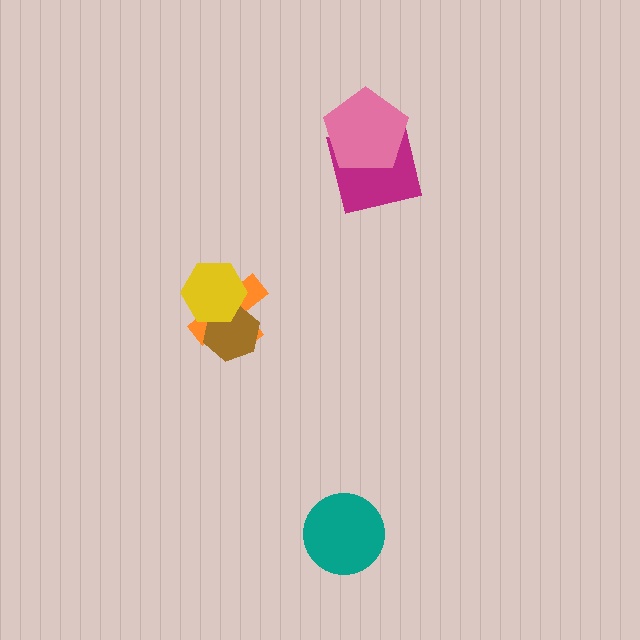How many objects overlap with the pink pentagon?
1 object overlaps with the pink pentagon.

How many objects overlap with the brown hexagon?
2 objects overlap with the brown hexagon.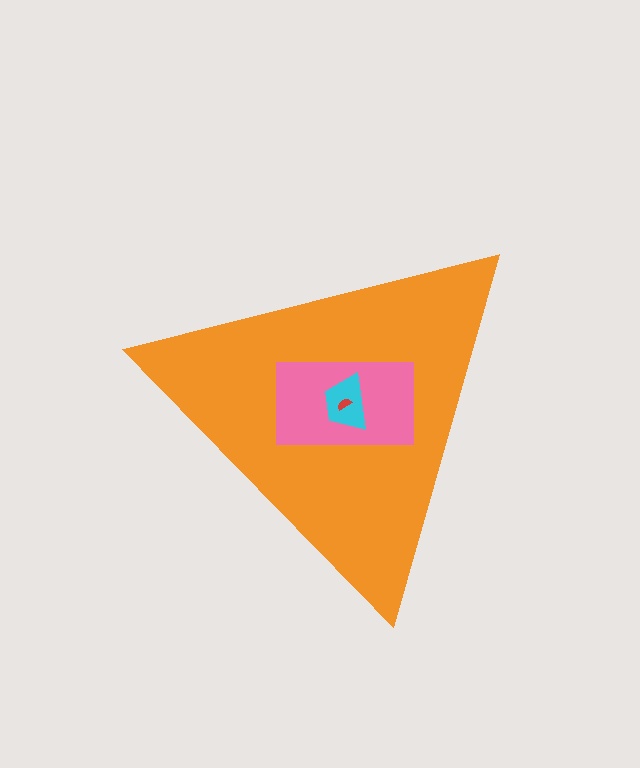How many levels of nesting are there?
4.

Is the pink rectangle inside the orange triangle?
Yes.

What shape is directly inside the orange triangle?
The pink rectangle.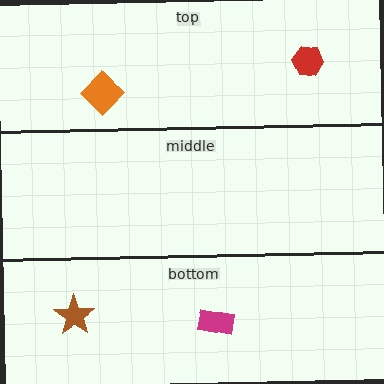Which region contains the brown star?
The bottom region.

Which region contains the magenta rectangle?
The bottom region.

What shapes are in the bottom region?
The brown star, the magenta rectangle.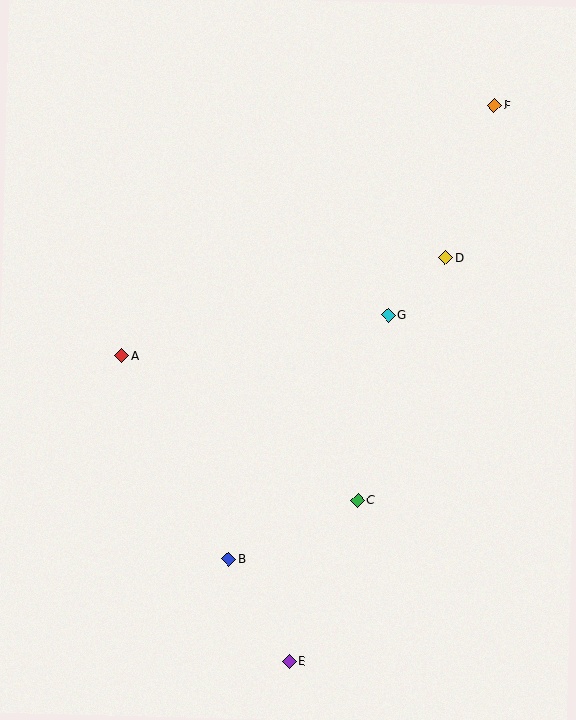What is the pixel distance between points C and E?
The distance between C and E is 175 pixels.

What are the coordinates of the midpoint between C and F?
The midpoint between C and F is at (426, 303).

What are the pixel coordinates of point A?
Point A is at (122, 356).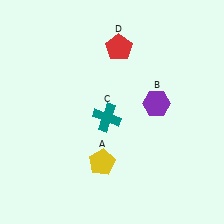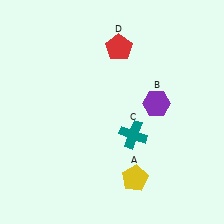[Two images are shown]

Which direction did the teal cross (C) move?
The teal cross (C) moved right.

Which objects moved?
The objects that moved are: the yellow pentagon (A), the teal cross (C).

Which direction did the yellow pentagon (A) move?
The yellow pentagon (A) moved right.